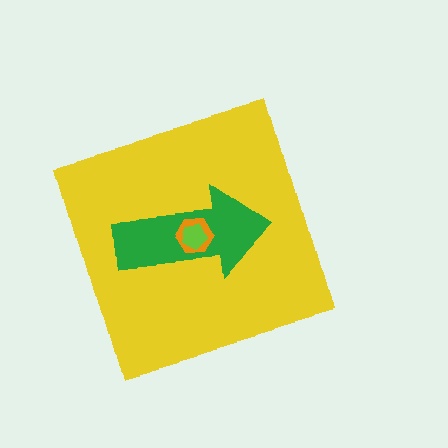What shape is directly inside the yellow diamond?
The green arrow.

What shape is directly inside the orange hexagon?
The lime pentagon.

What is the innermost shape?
The lime pentagon.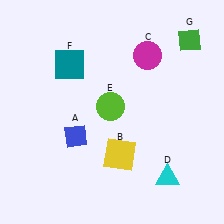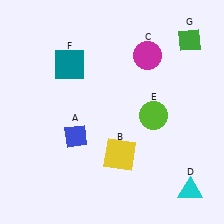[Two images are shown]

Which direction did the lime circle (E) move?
The lime circle (E) moved right.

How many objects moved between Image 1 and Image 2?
2 objects moved between the two images.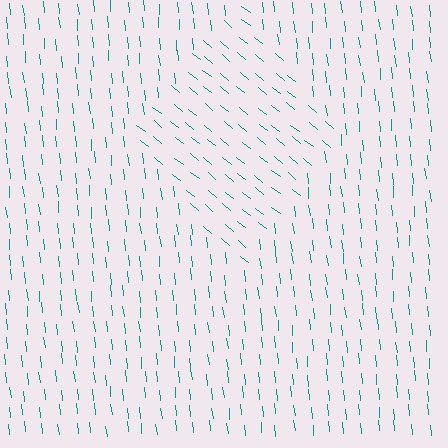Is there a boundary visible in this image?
Yes, there is a texture boundary formed by a change in line orientation.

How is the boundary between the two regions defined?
The boundary is defined purely by a change in line orientation (approximately 45 degrees difference). All lines are the same color and thickness.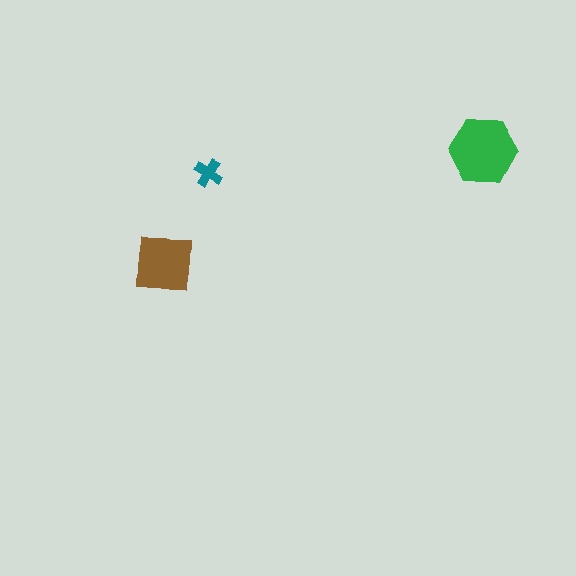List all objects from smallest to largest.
The teal cross, the brown square, the green hexagon.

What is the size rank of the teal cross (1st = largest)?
3rd.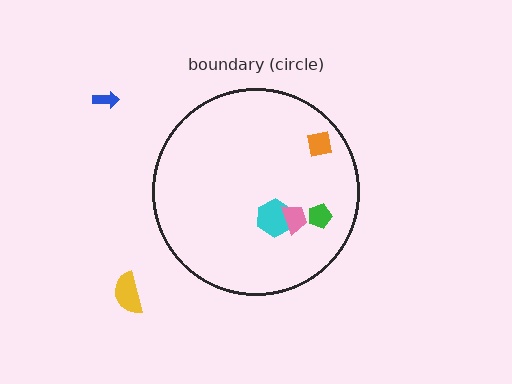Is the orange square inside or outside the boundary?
Inside.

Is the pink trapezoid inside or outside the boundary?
Inside.